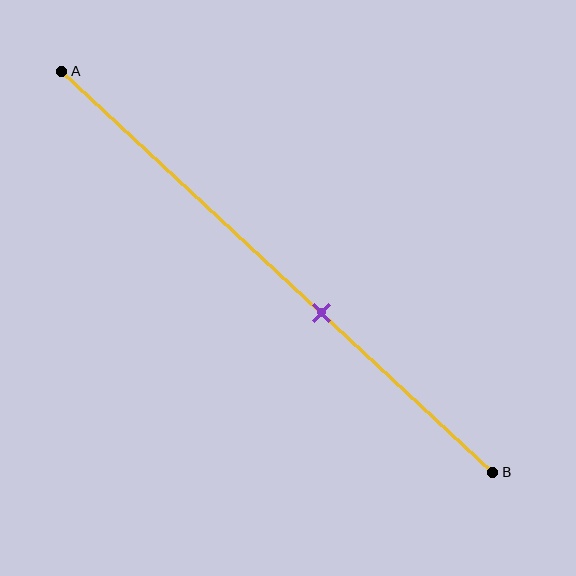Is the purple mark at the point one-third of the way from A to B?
No, the mark is at about 60% from A, not at the 33% one-third point.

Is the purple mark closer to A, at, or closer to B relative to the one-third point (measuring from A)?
The purple mark is closer to point B than the one-third point of segment AB.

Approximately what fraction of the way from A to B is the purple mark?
The purple mark is approximately 60% of the way from A to B.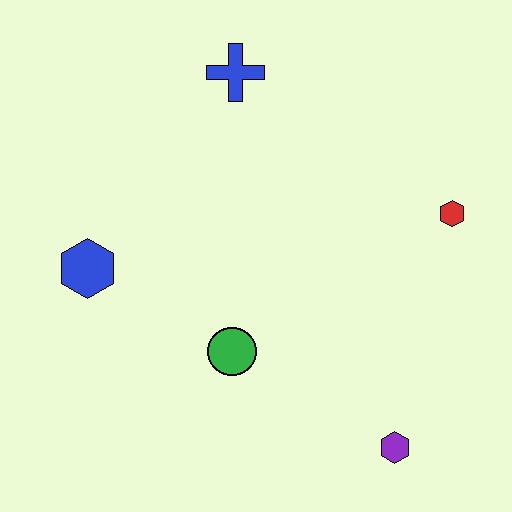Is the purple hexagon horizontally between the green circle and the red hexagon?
Yes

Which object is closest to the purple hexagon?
The green circle is closest to the purple hexagon.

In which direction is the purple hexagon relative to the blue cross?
The purple hexagon is below the blue cross.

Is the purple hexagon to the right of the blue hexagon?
Yes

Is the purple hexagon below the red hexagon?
Yes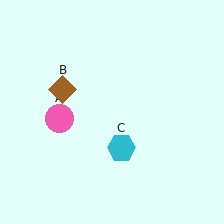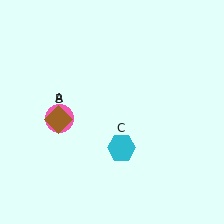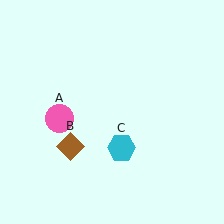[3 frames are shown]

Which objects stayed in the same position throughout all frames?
Pink circle (object A) and cyan hexagon (object C) remained stationary.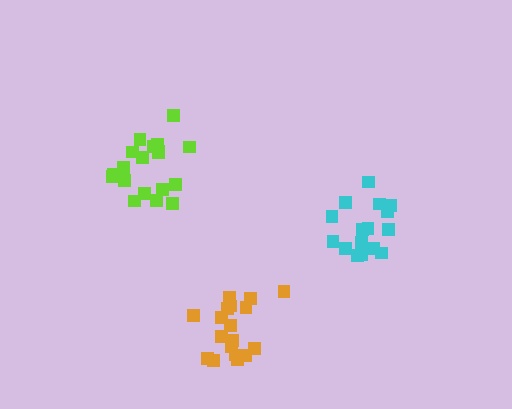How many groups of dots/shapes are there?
There are 3 groups.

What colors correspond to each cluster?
The clusters are colored: lime, orange, cyan.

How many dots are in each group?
Group 1: 19 dots, Group 2: 18 dots, Group 3: 16 dots (53 total).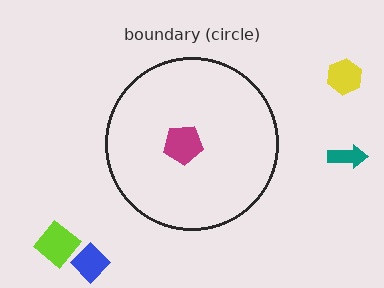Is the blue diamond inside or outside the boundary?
Outside.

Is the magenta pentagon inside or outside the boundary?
Inside.